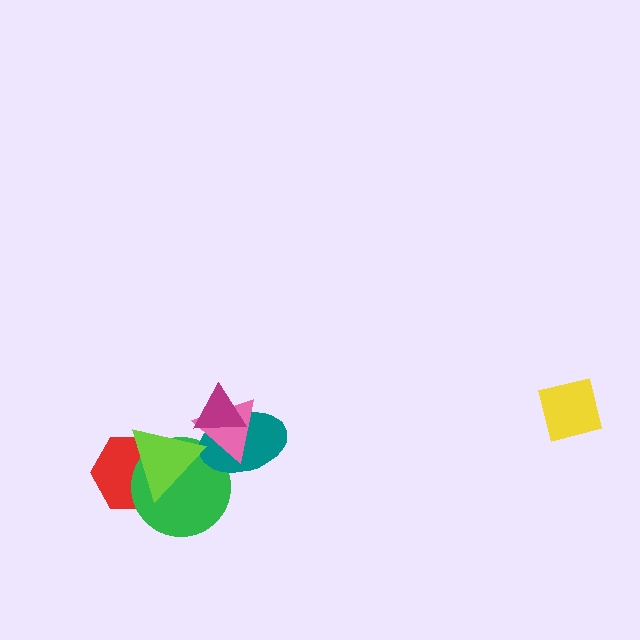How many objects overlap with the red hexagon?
2 objects overlap with the red hexagon.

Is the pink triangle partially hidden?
Yes, it is partially covered by another shape.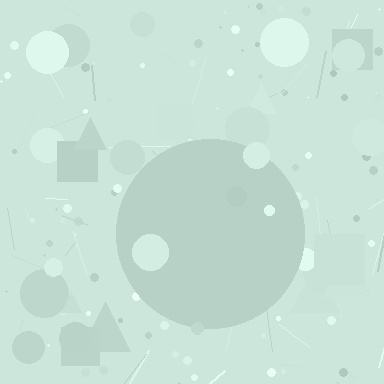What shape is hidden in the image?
A circle is hidden in the image.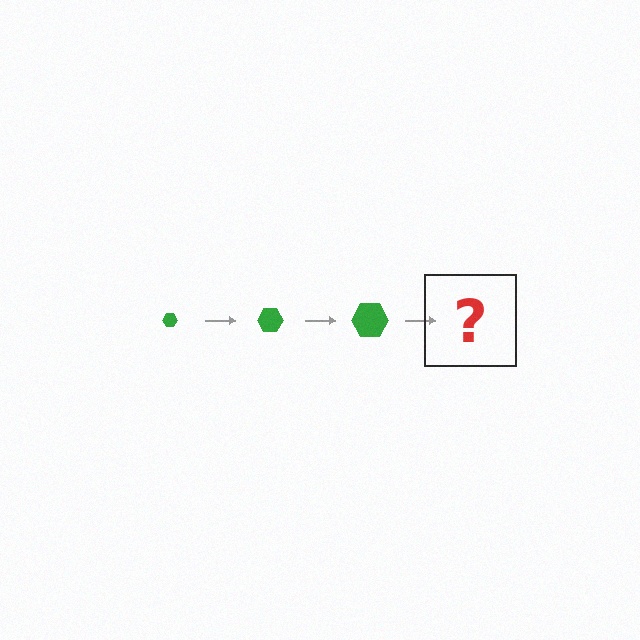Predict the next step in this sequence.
The next step is a green hexagon, larger than the previous one.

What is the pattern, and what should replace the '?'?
The pattern is that the hexagon gets progressively larger each step. The '?' should be a green hexagon, larger than the previous one.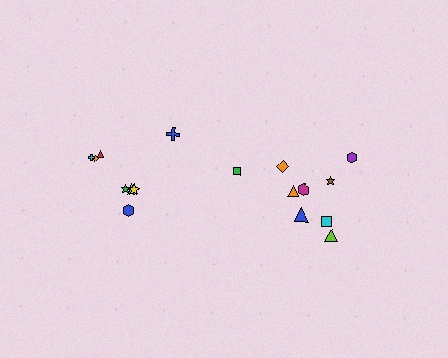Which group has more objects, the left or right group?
The right group.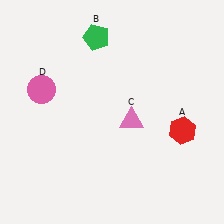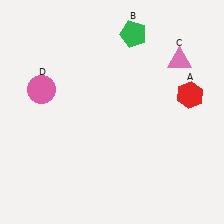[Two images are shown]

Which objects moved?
The objects that moved are: the red hexagon (A), the green pentagon (B), the pink triangle (C).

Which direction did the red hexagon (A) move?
The red hexagon (A) moved up.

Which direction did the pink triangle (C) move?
The pink triangle (C) moved up.